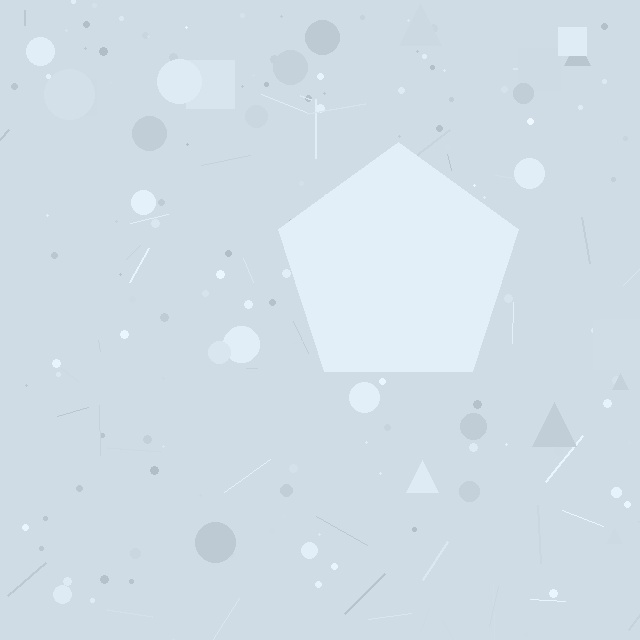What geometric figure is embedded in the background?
A pentagon is embedded in the background.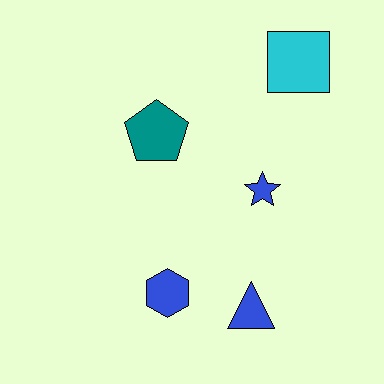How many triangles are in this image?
There is 1 triangle.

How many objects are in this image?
There are 5 objects.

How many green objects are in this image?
There are no green objects.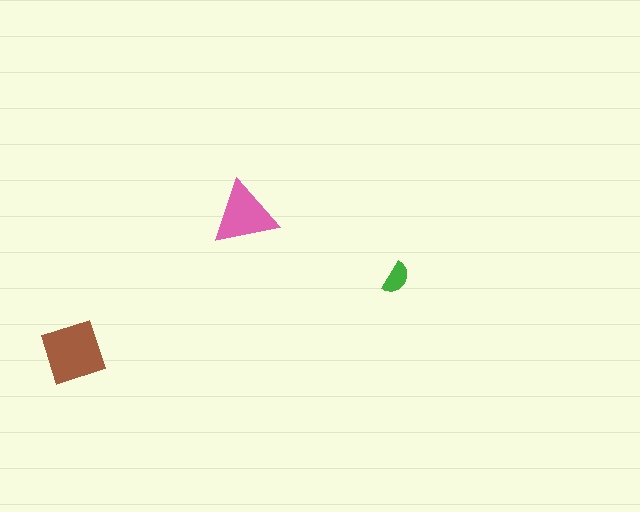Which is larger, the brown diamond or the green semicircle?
The brown diamond.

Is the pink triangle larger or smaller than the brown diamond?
Smaller.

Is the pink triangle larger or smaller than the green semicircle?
Larger.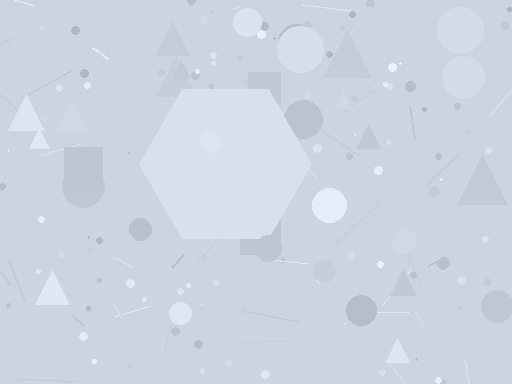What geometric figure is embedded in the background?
A hexagon is embedded in the background.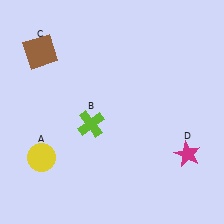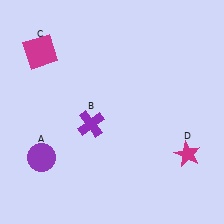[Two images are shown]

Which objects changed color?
A changed from yellow to purple. B changed from lime to purple. C changed from brown to magenta.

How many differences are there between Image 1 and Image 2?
There are 3 differences between the two images.